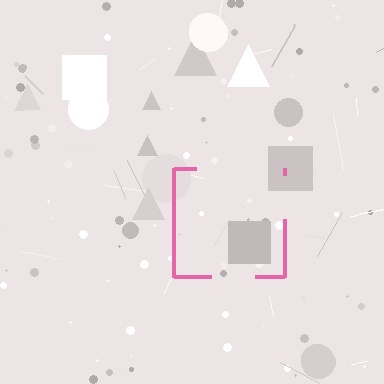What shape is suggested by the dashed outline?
The dashed outline suggests a square.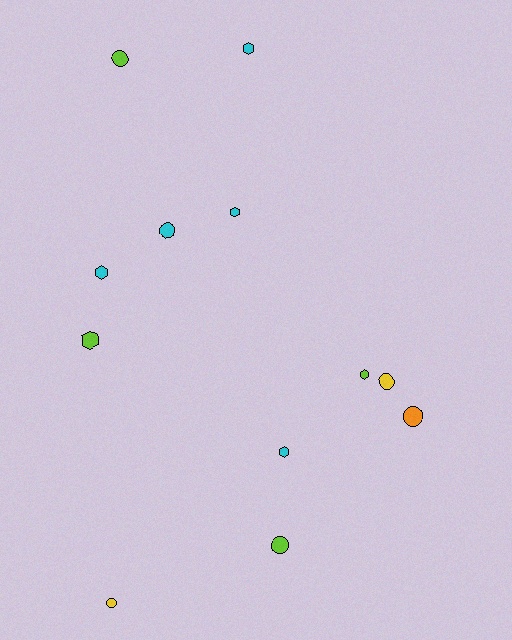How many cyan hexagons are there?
There are 4 cyan hexagons.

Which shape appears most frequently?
Circle, with 6 objects.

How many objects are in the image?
There are 12 objects.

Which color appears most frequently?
Cyan, with 5 objects.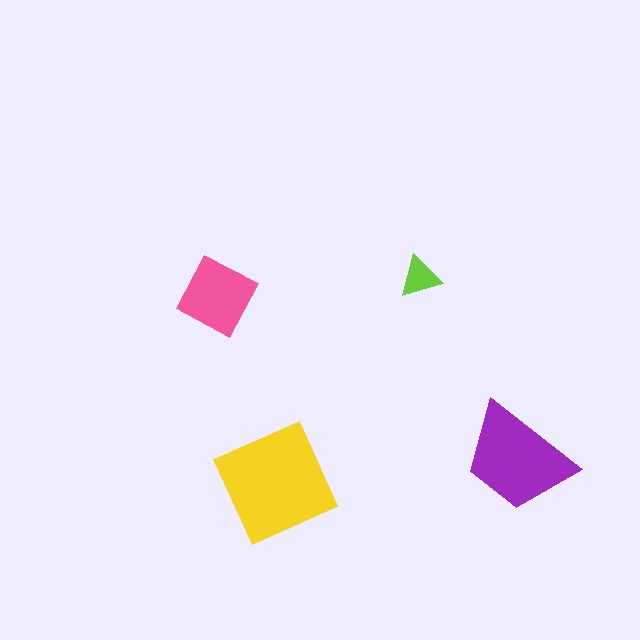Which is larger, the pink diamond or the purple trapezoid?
The purple trapezoid.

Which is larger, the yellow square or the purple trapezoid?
The yellow square.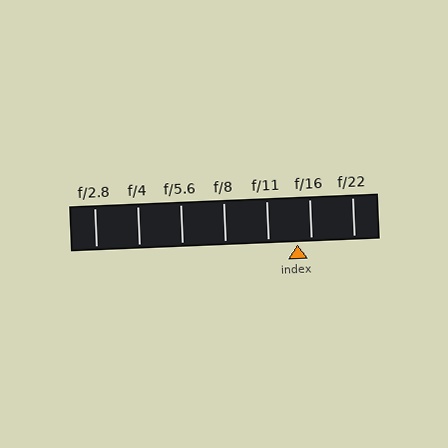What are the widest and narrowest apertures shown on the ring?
The widest aperture shown is f/2.8 and the narrowest is f/22.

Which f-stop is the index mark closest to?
The index mark is closest to f/16.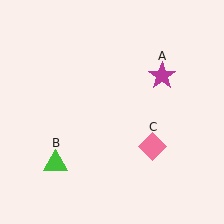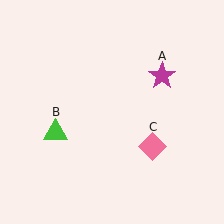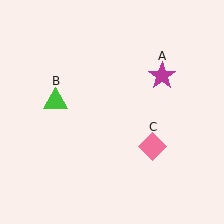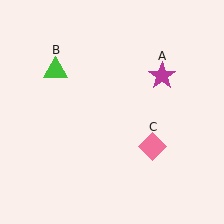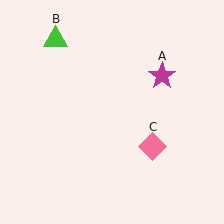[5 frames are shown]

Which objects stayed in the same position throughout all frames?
Magenta star (object A) and pink diamond (object C) remained stationary.